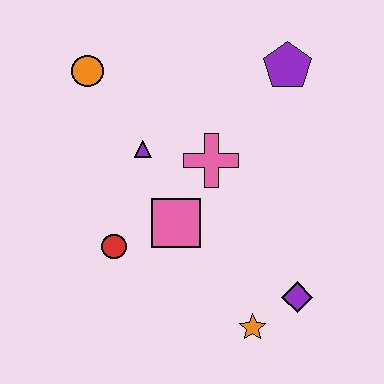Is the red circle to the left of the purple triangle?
Yes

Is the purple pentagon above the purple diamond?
Yes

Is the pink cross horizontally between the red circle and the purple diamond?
Yes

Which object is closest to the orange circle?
The purple triangle is closest to the orange circle.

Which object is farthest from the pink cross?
The orange star is farthest from the pink cross.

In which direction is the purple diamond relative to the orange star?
The purple diamond is to the right of the orange star.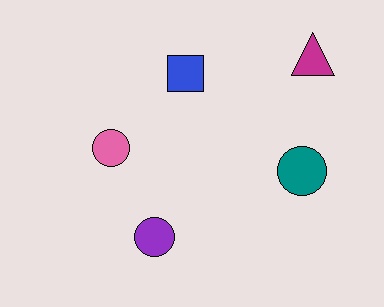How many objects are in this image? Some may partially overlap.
There are 5 objects.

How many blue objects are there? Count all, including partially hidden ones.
There is 1 blue object.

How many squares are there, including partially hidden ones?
There is 1 square.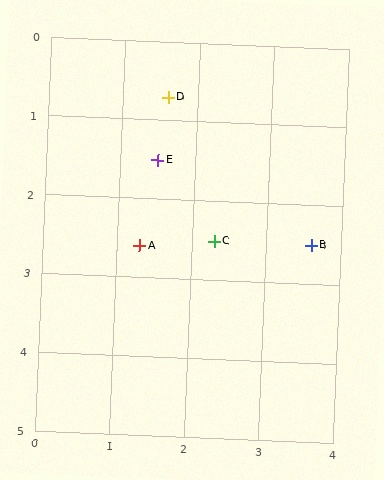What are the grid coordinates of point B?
Point B is at approximately (3.6, 2.5).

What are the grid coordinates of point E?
Point E is at approximately (1.5, 1.5).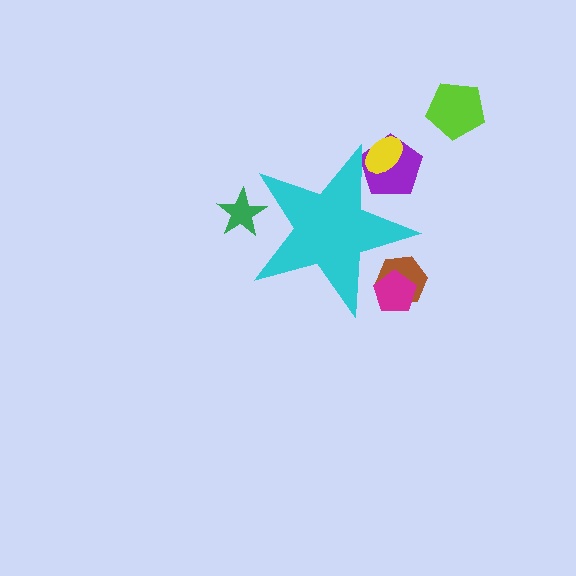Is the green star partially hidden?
Yes, the green star is partially hidden behind the cyan star.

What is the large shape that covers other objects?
A cyan star.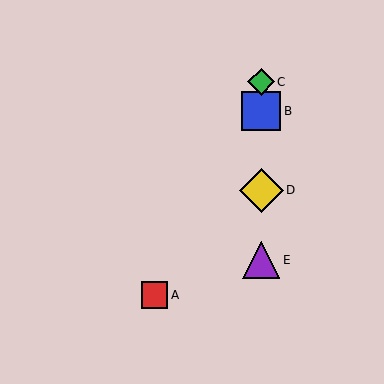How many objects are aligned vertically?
4 objects (B, C, D, E) are aligned vertically.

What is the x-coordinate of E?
Object E is at x≈261.